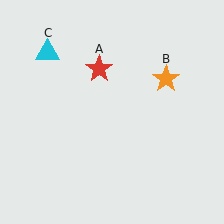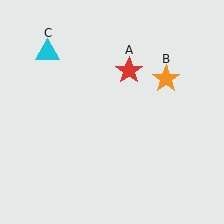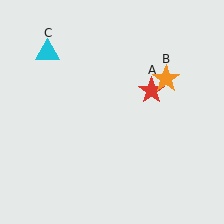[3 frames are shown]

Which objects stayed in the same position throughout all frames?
Orange star (object B) and cyan triangle (object C) remained stationary.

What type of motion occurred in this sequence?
The red star (object A) rotated clockwise around the center of the scene.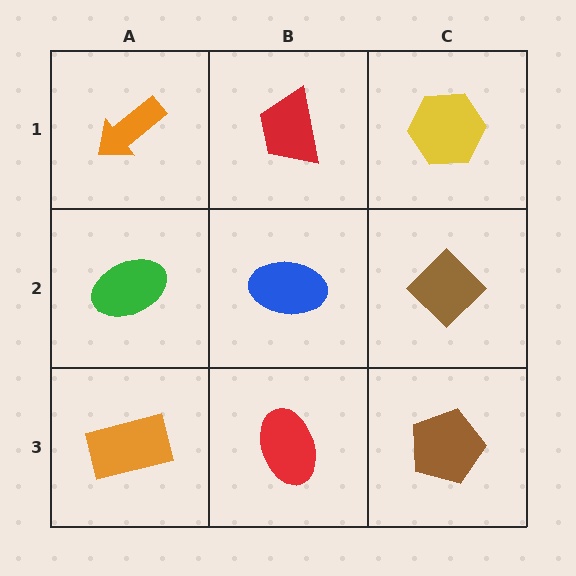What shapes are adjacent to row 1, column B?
A blue ellipse (row 2, column B), an orange arrow (row 1, column A), a yellow hexagon (row 1, column C).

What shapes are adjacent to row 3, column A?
A green ellipse (row 2, column A), a red ellipse (row 3, column B).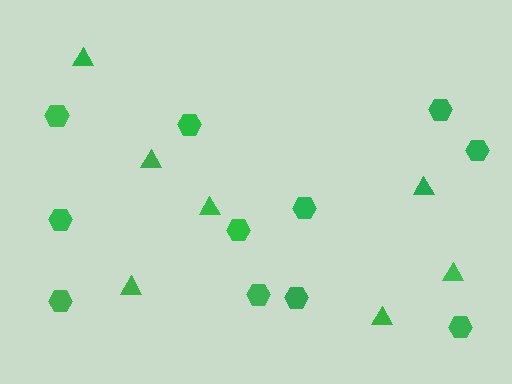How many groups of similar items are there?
There are 2 groups: one group of hexagons (11) and one group of triangles (7).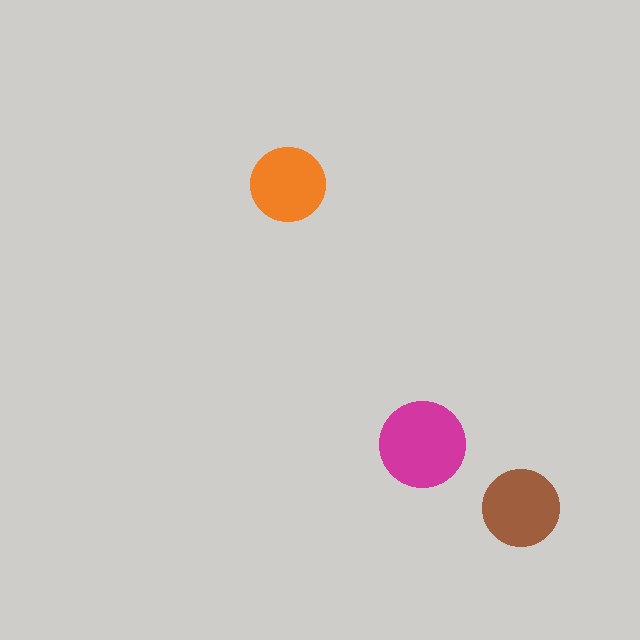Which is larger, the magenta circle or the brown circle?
The magenta one.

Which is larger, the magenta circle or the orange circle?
The magenta one.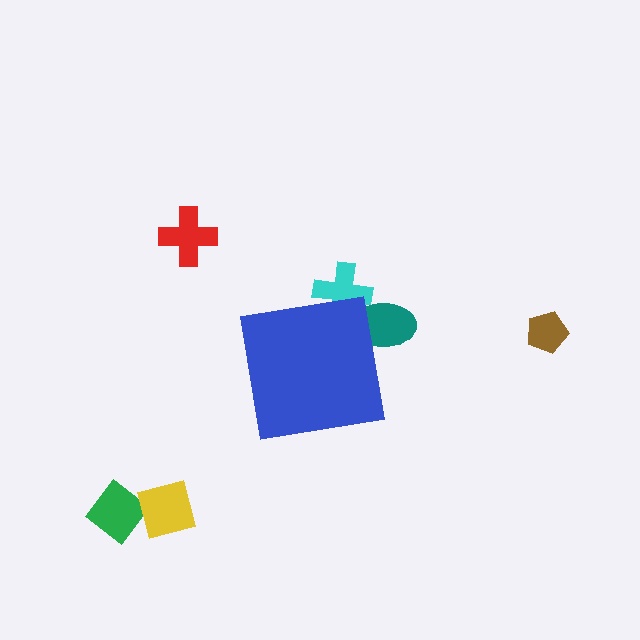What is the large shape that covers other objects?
A blue square.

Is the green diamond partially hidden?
No, the green diamond is fully visible.